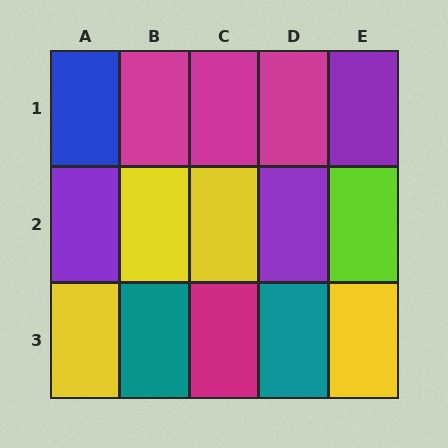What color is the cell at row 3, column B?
Teal.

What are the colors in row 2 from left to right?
Purple, yellow, yellow, purple, lime.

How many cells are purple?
3 cells are purple.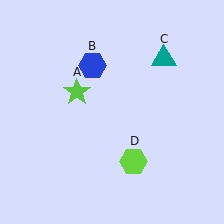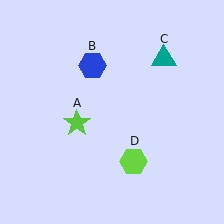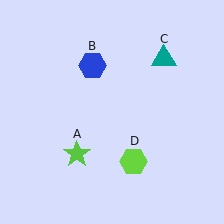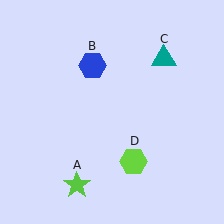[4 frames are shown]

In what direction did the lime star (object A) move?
The lime star (object A) moved down.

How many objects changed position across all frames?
1 object changed position: lime star (object A).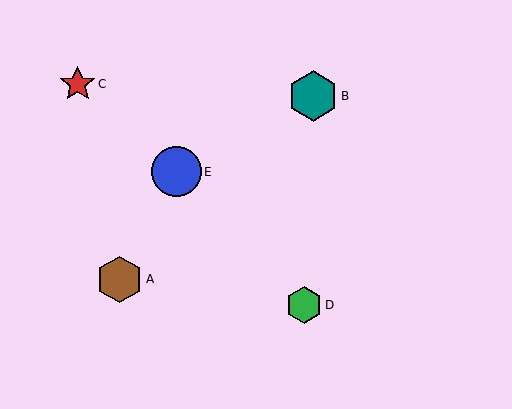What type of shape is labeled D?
Shape D is a green hexagon.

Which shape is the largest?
The teal hexagon (labeled B) is the largest.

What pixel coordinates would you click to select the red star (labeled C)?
Click at (78, 84) to select the red star C.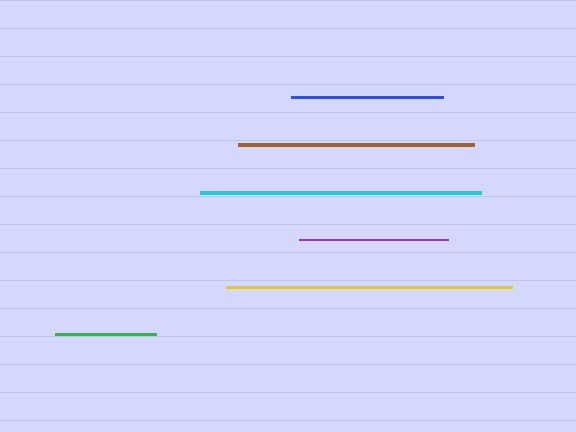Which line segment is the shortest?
The green line is the shortest at approximately 101 pixels.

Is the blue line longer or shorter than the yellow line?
The yellow line is longer than the blue line.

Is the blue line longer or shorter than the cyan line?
The cyan line is longer than the blue line.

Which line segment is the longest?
The yellow line is the longest at approximately 286 pixels.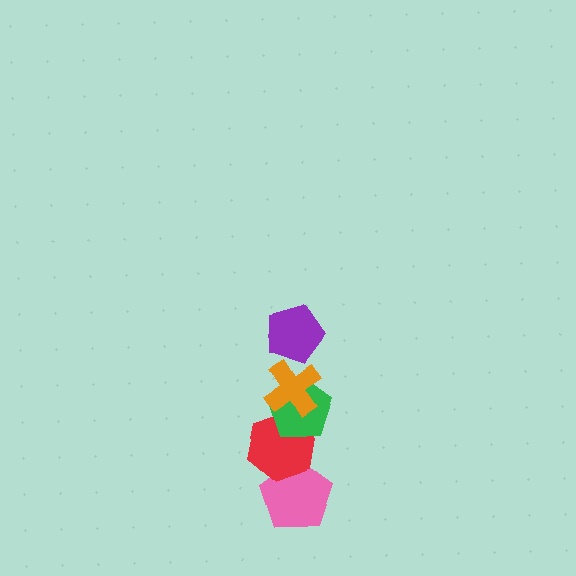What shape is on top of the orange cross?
The purple pentagon is on top of the orange cross.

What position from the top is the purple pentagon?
The purple pentagon is 1st from the top.